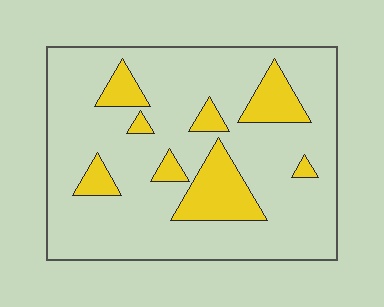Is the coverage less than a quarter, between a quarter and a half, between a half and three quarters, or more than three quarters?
Less than a quarter.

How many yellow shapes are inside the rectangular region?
8.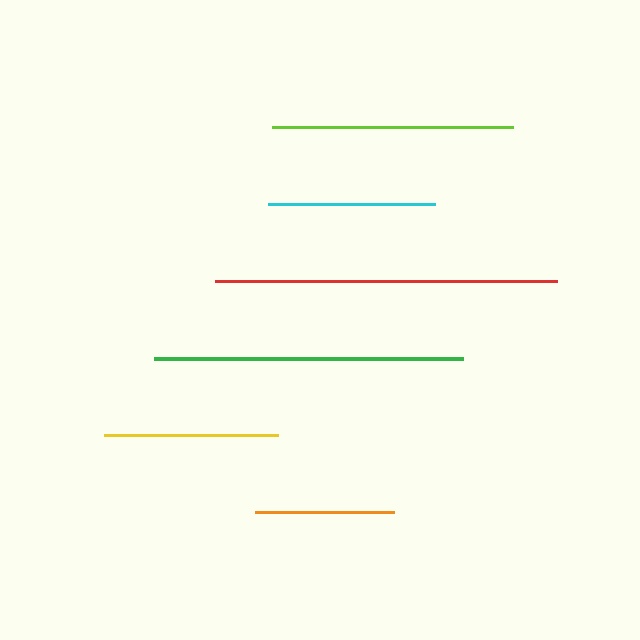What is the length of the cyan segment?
The cyan segment is approximately 168 pixels long.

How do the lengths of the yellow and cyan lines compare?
The yellow and cyan lines are approximately the same length.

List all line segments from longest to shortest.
From longest to shortest: red, green, lime, yellow, cyan, orange.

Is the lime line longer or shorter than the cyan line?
The lime line is longer than the cyan line.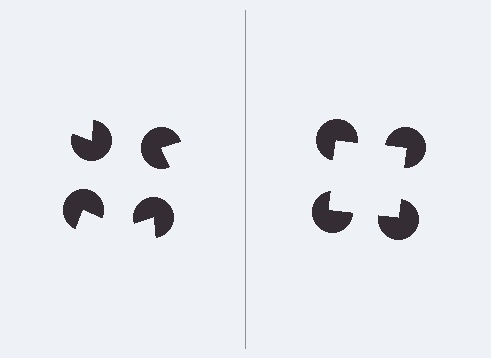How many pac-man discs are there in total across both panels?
8 — 4 on each side.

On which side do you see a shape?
An illusory square appears on the right side. On the left side the wedge cuts are rotated, so no coherent shape forms.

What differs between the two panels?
The pac-man discs are positioned identically on both sides; only the wedge orientations differ. On the right they align to a square; on the left they are misaligned.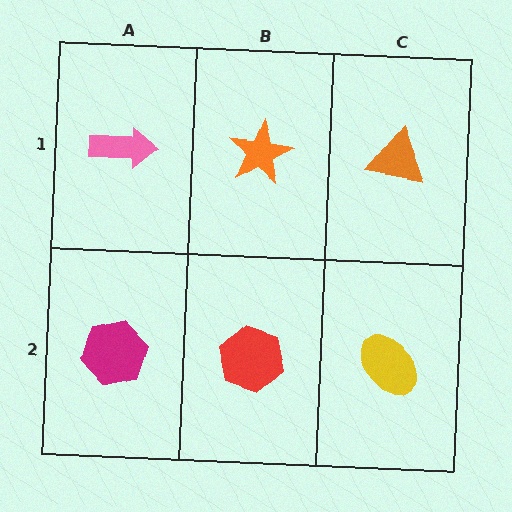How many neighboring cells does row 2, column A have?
2.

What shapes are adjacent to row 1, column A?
A magenta hexagon (row 2, column A), an orange star (row 1, column B).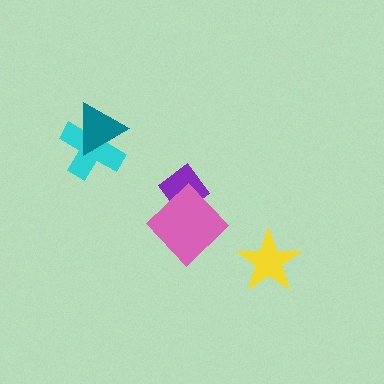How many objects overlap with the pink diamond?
1 object overlaps with the pink diamond.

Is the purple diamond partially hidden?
Yes, it is partially covered by another shape.